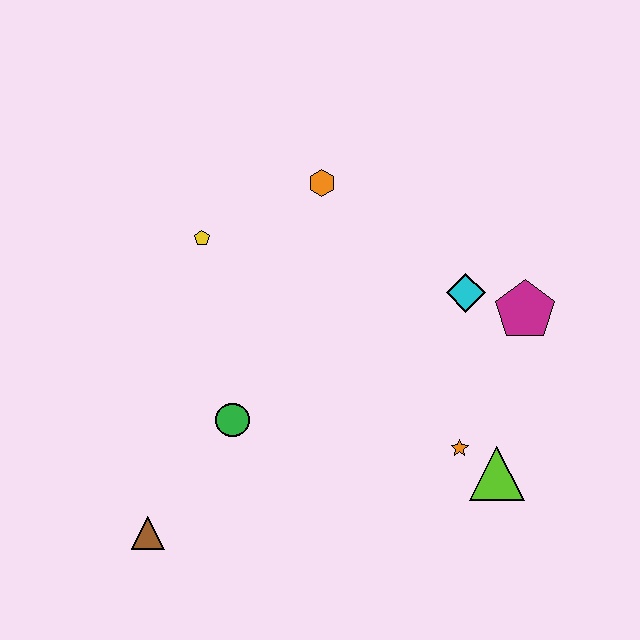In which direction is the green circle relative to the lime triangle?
The green circle is to the left of the lime triangle.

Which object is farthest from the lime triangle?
The yellow pentagon is farthest from the lime triangle.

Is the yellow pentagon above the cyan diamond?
Yes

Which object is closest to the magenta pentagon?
The cyan diamond is closest to the magenta pentagon.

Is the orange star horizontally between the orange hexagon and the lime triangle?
Yes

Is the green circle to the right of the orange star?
No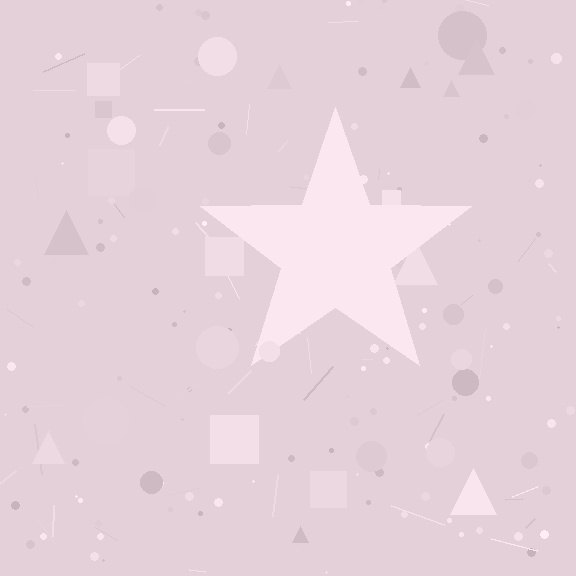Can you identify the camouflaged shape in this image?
The camouflaged shape is a star.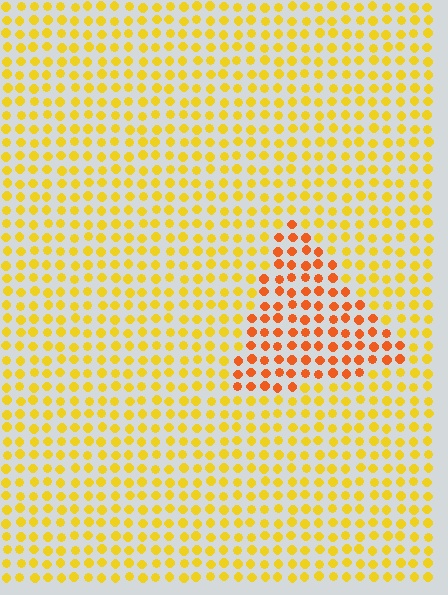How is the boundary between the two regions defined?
The boundary is defined purely by a slight shift in hue (about 33 degrees). Spacing, size, and orientation are identical on both sides.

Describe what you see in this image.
The image is filled with small yellow elements in a uniform arrangement. A triangle-shaped region is visible where the elements are tinted to a slightly different hue, forming a subtle color boundary.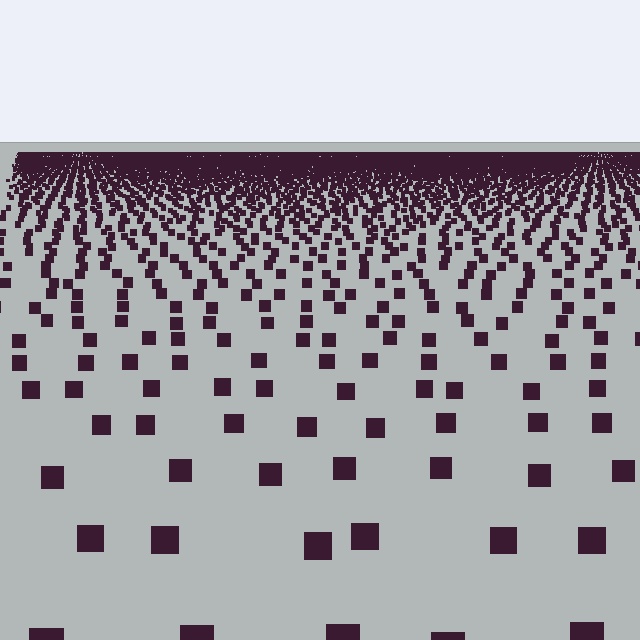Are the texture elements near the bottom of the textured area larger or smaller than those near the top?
Larger. Near the bottom, elements are closer to the viewer and appear at a bigger on-screen size.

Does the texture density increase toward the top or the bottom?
Density increases toward the top.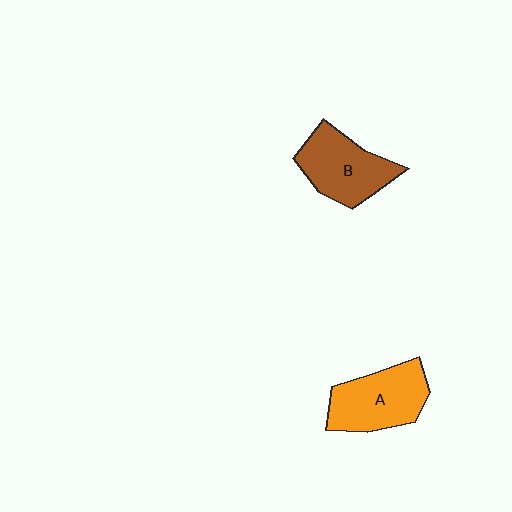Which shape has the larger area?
Shape A (orange).